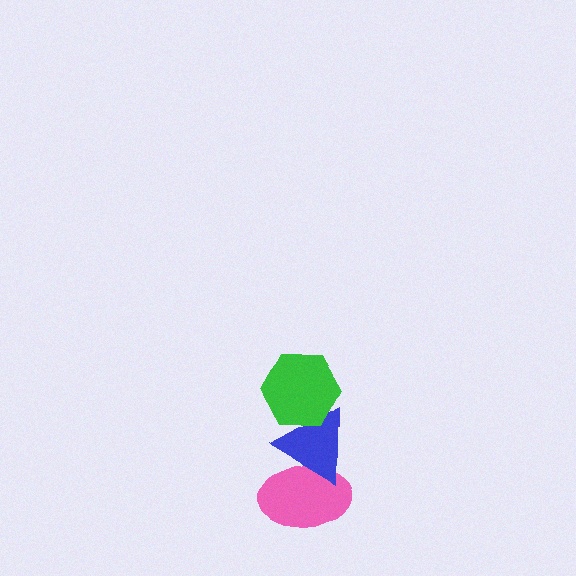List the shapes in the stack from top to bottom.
From top to bottom: the green hexagon, the blue triangle, the pink ellipse.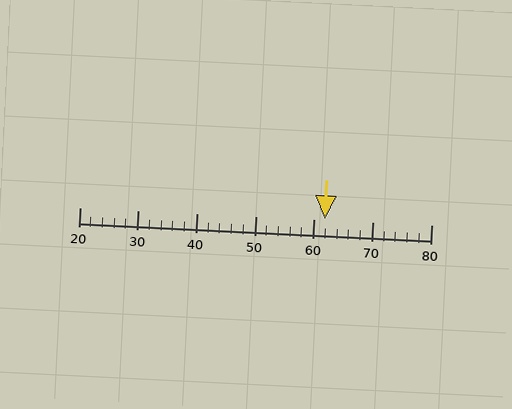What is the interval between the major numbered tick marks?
The major tick marks are spaced 10 units apart.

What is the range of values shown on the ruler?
The ruler shows values from 20 to 80.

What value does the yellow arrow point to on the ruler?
The yellow arrow points to approximately 62.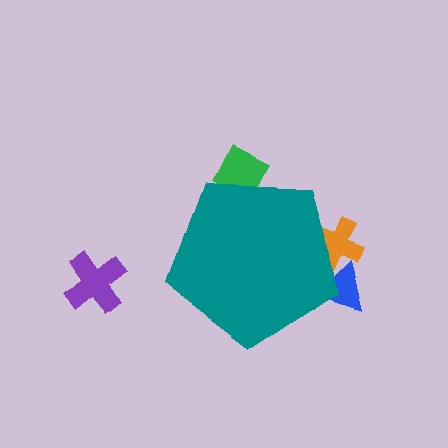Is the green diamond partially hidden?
Yes, the green diamond is partially hidden behind the teal pentagon.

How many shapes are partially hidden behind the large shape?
3 shapes are partially hidden.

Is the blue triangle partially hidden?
Yes, the blue triangle is partially hidden behind the teal pentagon.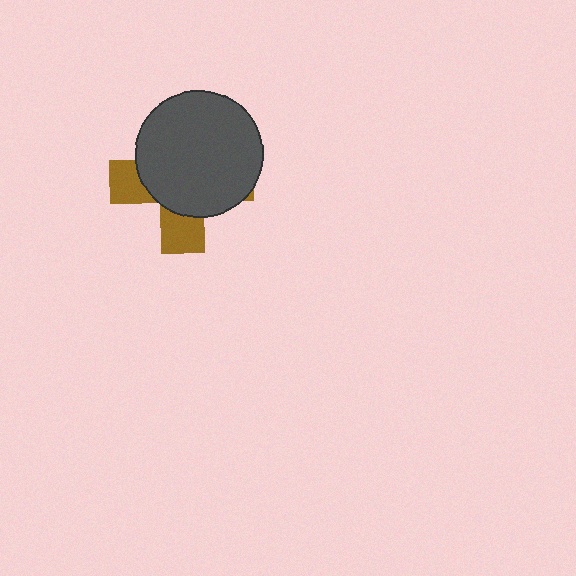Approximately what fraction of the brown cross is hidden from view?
Roughly 70% of the brown cross is hidden behind the dark gray circle.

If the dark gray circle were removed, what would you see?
You would see the complete brown cross.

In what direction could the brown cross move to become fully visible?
The brown cross could move toward the lower-left. That would shift it out from behind the dark gray circle entirely.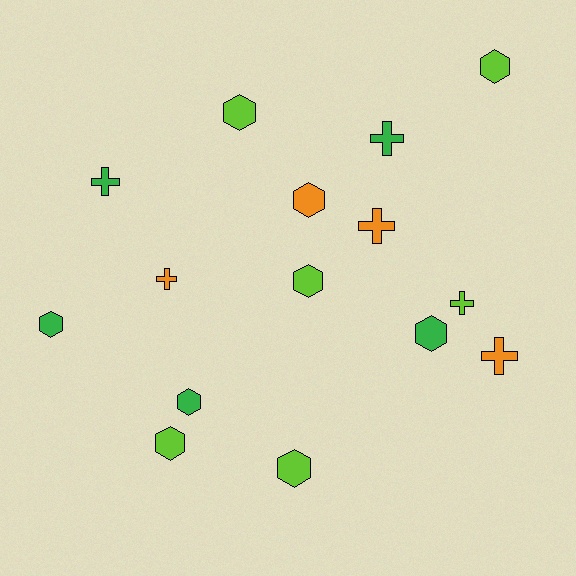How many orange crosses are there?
There are 3 orange crosses.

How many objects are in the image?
There are 15 objects.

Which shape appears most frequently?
Hexagon, with 9 objects.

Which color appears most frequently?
Lime, with 6 objects.